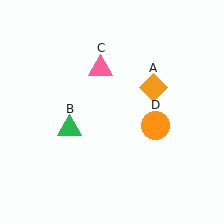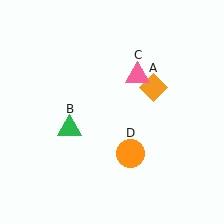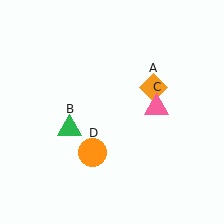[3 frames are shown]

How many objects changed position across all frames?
2 objects changed position: pink triangle (object C), orange circle (object D).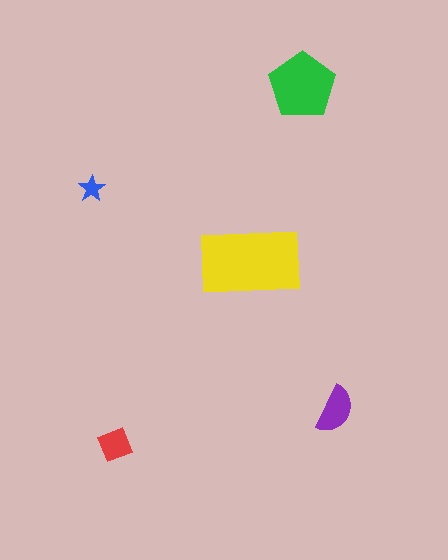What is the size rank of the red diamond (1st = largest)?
4th.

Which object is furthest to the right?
The purple semicircle is rightmost.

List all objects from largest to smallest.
The yellow rectangle, the green pentagon, the purple semicircle, the red diamond, the blue star.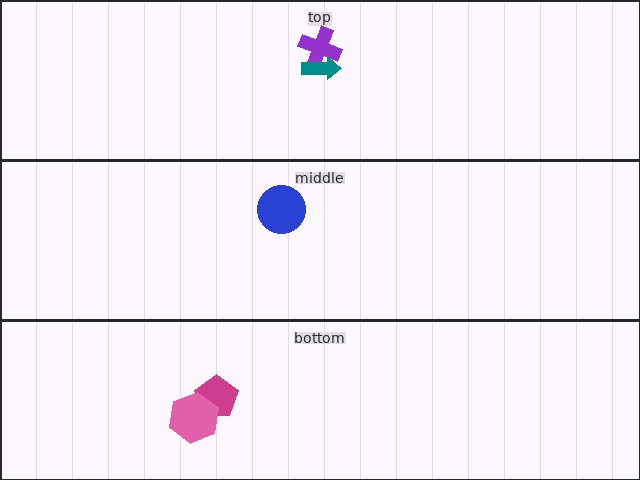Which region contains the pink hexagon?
The bottom region.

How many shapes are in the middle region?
1.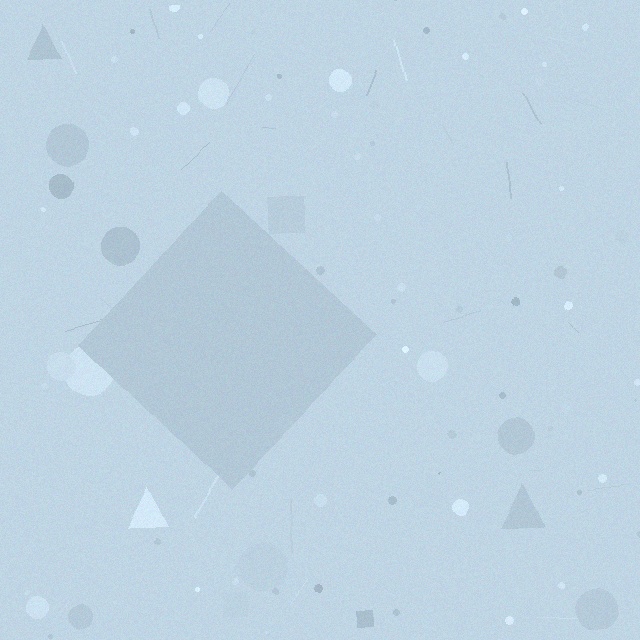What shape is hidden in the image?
A diamond is hidden in the image.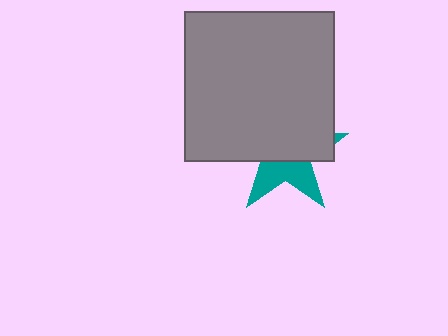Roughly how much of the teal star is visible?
A small part of it is visible (roughly 38%).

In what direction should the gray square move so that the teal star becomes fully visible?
The gray square should move up. That is the shortest direction to clear the overlap and leave the teal star fully visible.